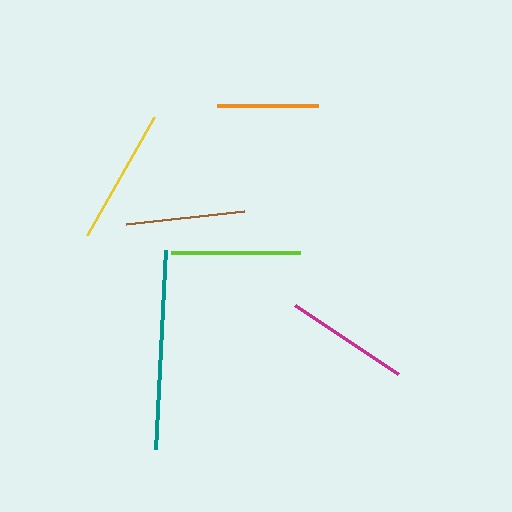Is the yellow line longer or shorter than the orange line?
The yellow line is longer than the orange line.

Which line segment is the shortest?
The orange line is the shortest at approximately 101 pixels.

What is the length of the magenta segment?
The magenta segment is approximately 124 pixels long.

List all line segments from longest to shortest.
From longest to shortest: teal, yellow, lime, magenta, brown, orange.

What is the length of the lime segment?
The lime segment is approximately 128 pixels long.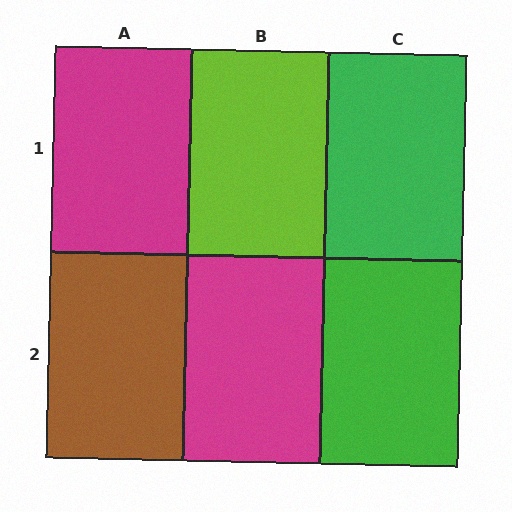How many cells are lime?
1 cell is lime.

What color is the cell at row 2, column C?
Green.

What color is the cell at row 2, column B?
Magenta.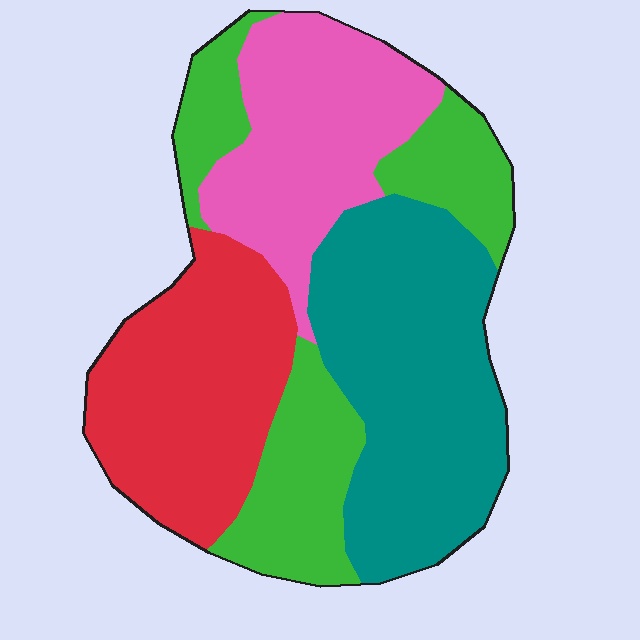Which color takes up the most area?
Teal, at roughly 30%.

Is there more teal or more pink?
Teal.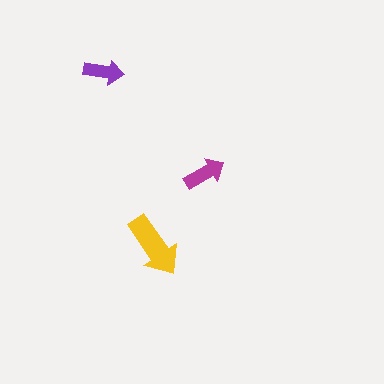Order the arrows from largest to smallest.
the yellow one, the magenta one, the purple one.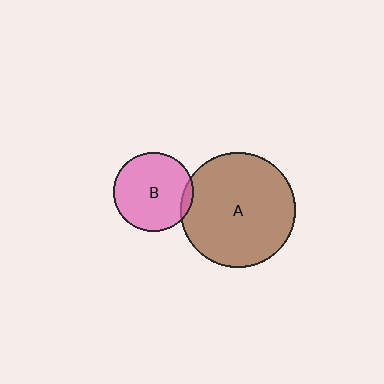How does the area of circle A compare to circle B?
Approximately 2.1 times.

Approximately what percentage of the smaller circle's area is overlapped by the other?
Approximately 5%.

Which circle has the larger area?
Circle A (brown).